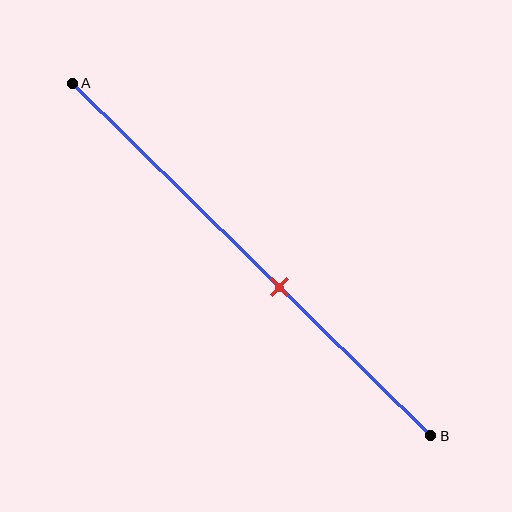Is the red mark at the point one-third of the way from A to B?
No, the mark is at about 60% from A, not at the 33% one-third point.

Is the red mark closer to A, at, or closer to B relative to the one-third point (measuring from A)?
The red mark is closer to point B than the one-third point of segment AB.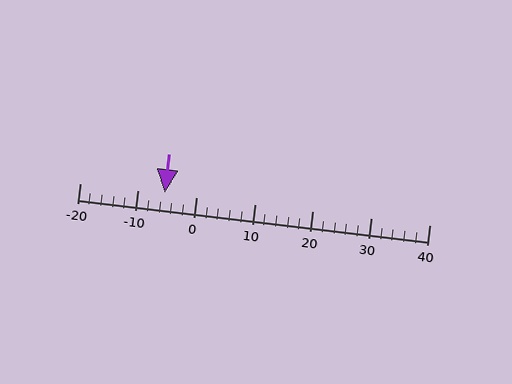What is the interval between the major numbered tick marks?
The major tick marks are spaced 10 units apart.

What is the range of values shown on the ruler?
The ruler shows values from -20 to 40.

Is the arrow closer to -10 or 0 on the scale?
The arrow is closer to -10.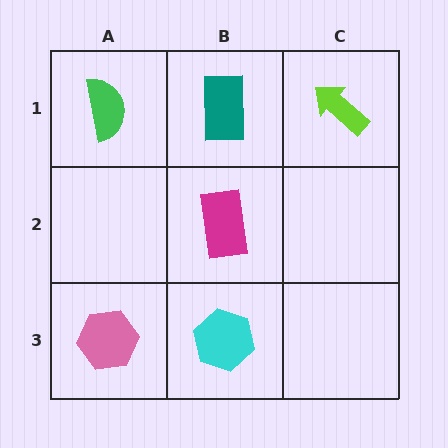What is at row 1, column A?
A green semicircle.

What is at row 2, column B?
A magenta rectangle.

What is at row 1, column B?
A teal rectangle.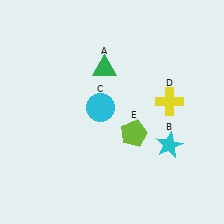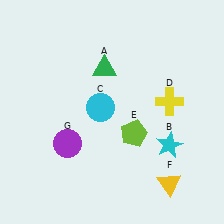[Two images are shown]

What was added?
A yellow triangle (F), a purple circle (G) were added in Image 2.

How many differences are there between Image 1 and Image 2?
There are 2 differences between the two images.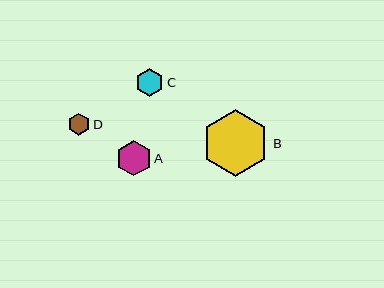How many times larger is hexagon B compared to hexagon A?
Hexagon B is approximately 1.9 times the size of hexagon A.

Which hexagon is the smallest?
Hexagon D is the smallest with a size of approximately 22 pixels.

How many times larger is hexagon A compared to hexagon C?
Hexagon A is approximately 1.2 times the size of hexagon C.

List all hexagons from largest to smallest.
From largest to smallest: B, A, C, D.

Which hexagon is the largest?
Hexagon B is the largest with a size of approximately 68 pixels.